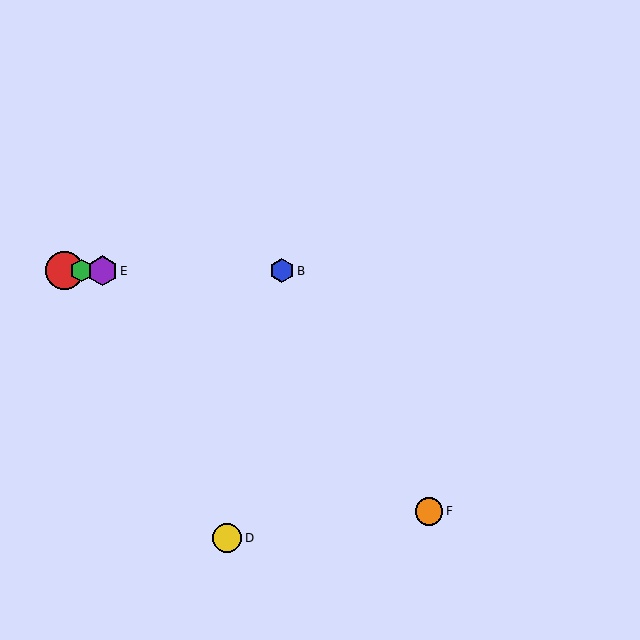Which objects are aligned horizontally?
Objects A, B, C, E are aligned horizontally.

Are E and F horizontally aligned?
No, E is at y≈271 and F is at y≈511.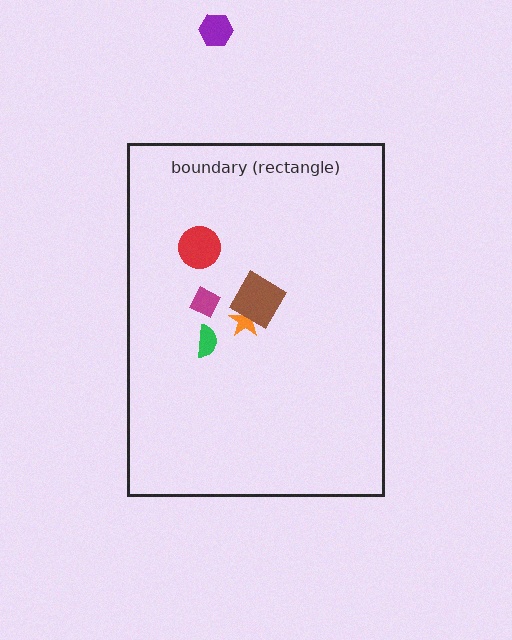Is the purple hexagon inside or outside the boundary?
Outside.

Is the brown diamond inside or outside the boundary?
Inside.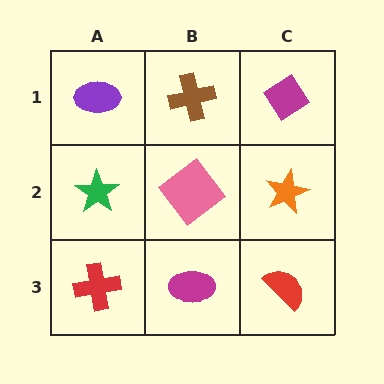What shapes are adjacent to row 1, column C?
An orange star (row 2, column C), a brown cross (row 1, column B).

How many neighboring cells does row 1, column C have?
2.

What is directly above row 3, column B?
A pink diamond.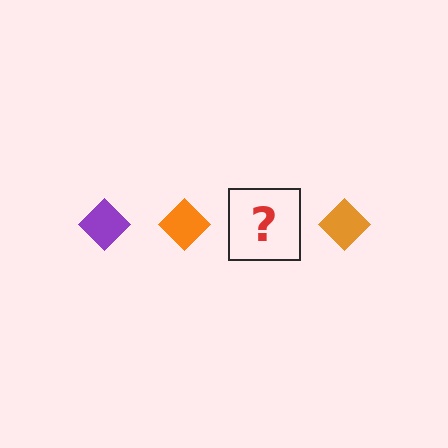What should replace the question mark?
The question mark should be replaced with a purple diamond.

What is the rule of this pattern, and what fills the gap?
The rule is that the pattern cycles through purple, orange diamonds. The gap should be filled with a purple diamond.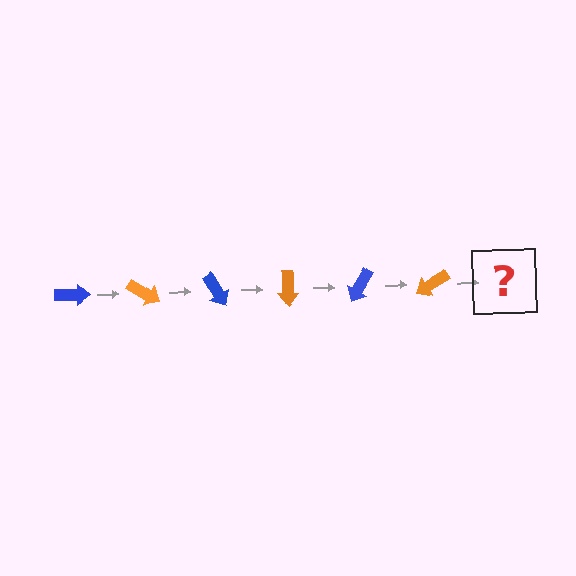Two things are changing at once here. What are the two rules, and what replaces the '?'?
The two rules are that it rotates 30 degrees each step and the color cycles through blue and orange. The '?' should be a blue arrow, rotated 180 degrees from the start.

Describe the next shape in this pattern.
It should be a blue arrow, rotated 180 degrees from the start.